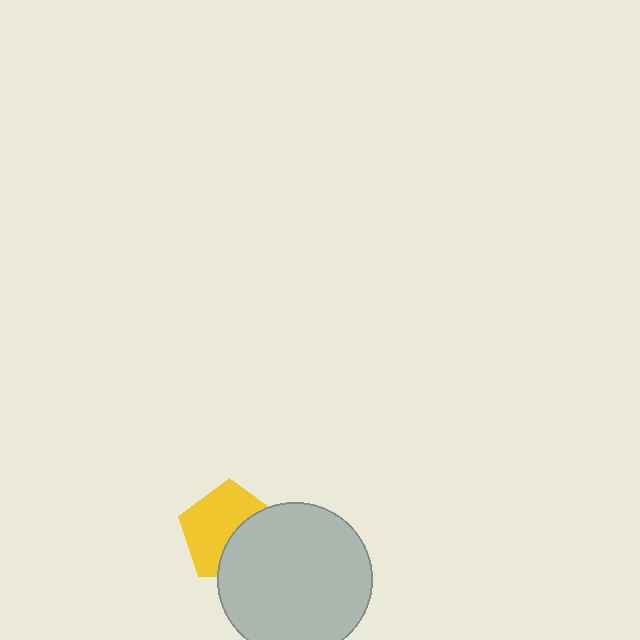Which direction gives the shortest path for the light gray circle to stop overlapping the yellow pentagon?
Moving toward the lower-right gives the shortest separation.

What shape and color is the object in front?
The object in front is a light gray circle.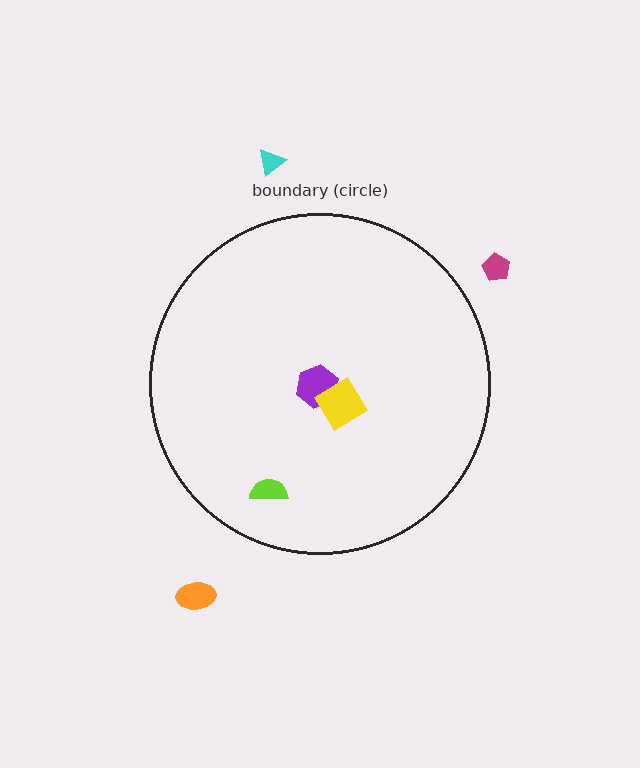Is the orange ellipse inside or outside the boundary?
Outside.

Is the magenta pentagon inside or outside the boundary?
Outside.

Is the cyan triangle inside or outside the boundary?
Outside.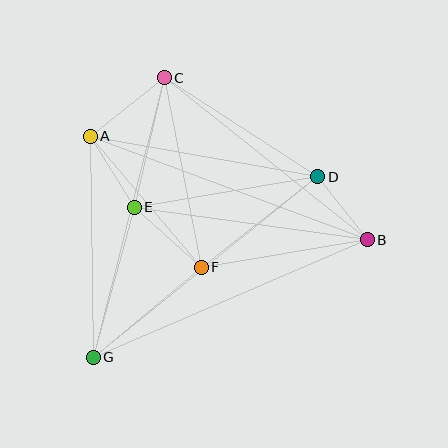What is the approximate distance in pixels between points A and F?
The distance between A and F is approximately 172 pixels.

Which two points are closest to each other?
Points B and D are closest to each other.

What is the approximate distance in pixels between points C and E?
The distance between C and E is approximately 133 pixels.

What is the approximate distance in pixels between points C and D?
The distance between C and D is approximately 182 pixels.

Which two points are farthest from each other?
Points B and G are farthest from each other.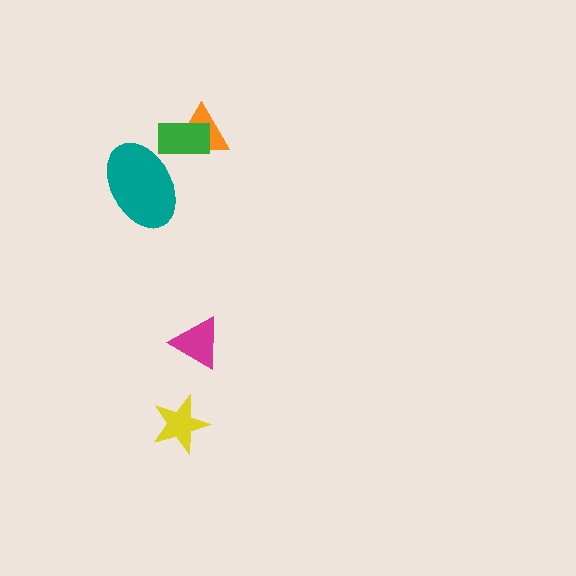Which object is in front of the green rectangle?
The teal ellipse is in front of the green rectangle.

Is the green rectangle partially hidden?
Yes, it is partially covered by another shape.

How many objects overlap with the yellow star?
0 objects overlap with the yellow star.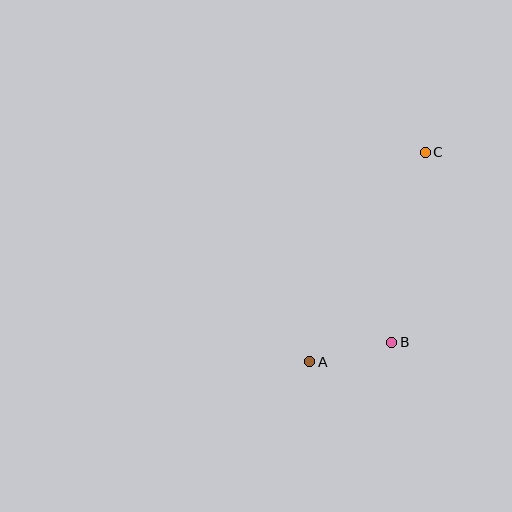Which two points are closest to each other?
Points A and B are closest to each other.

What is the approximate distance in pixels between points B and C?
The distance between B and C is approximately 193 pixels.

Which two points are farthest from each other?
Points A and C are farthest from each other.